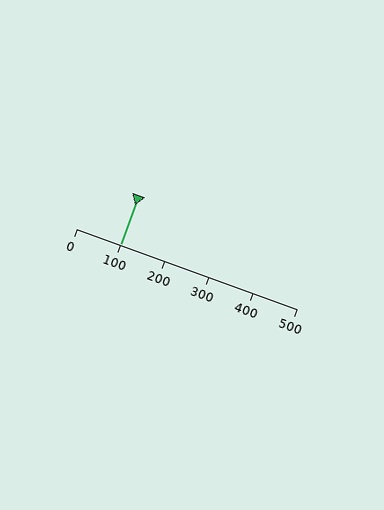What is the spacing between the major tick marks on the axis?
The major ticks are spaced 100 apart.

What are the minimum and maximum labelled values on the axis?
The axis runs from 0 to 500.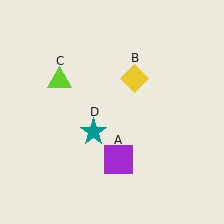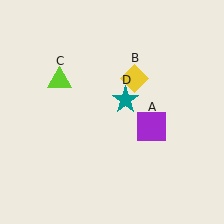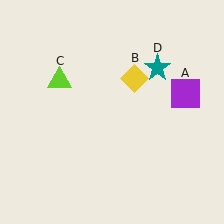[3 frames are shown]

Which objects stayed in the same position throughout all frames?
Yellow diamond (object B) and lime triangle (object C) remained stationary.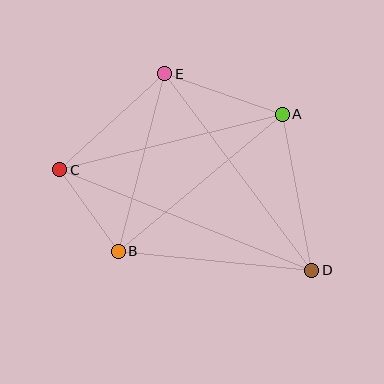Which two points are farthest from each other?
Points C and D are farthest from each other.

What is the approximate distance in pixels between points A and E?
The distance between A and E is approximately 124 pixels.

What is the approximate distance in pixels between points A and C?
The distance between A and C is approximately 229 pixels.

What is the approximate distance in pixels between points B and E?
The distance between B and E is approximately 183 pixels.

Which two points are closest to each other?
Points B and C are closest to each other.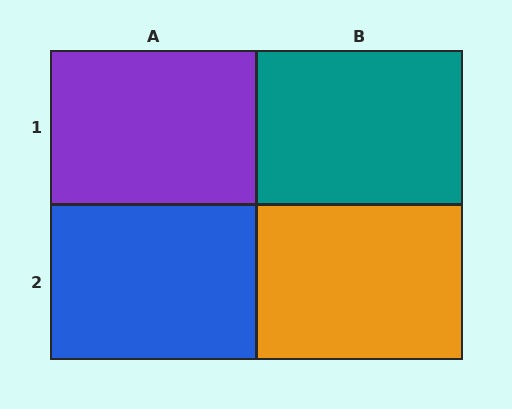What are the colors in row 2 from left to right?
Blue, orange.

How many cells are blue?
1 cell is blue.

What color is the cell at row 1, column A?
Purple.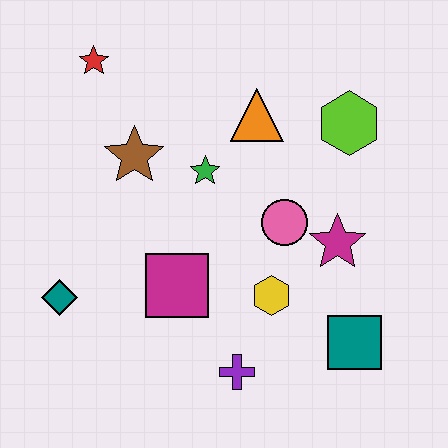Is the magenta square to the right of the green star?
No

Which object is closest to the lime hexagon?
The orange triangle is closest to the lime hexagon.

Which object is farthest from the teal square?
The red star is farthest from the teal square.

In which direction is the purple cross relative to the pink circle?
The purple cross is below the pink circle.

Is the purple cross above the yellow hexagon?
No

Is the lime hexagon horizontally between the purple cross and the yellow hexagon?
No